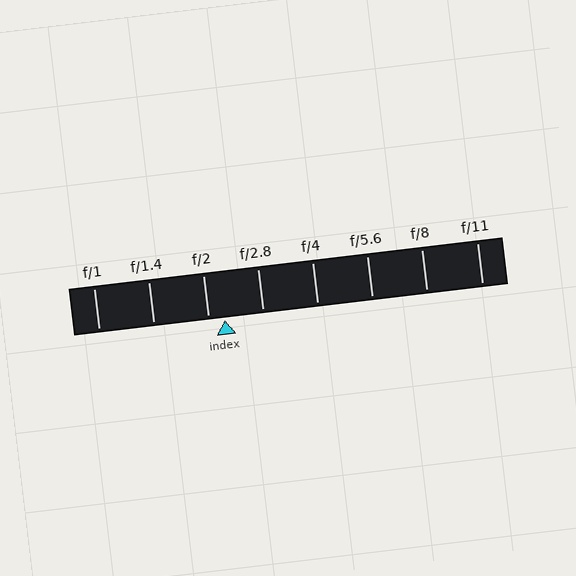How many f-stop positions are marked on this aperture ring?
There are 8 f-stop positions marked.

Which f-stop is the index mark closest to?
The index mark is closest to f/2.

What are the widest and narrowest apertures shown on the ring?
The widest aperture shown is f/1 and the narrowest is f/11.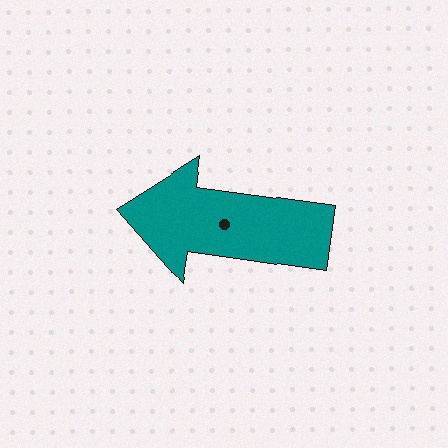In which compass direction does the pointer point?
West.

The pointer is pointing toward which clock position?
Roughly 9 o'clock.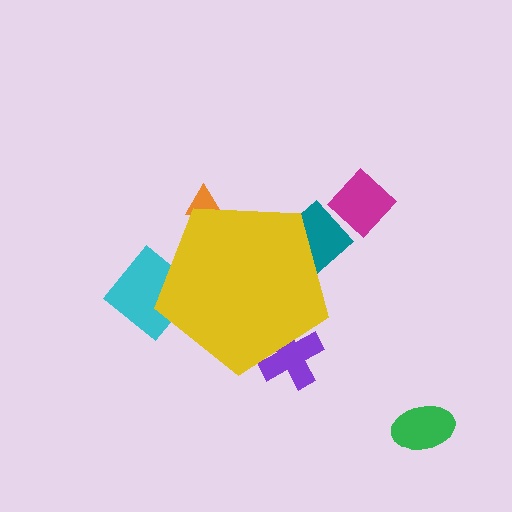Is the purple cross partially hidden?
Yes, the purple cross is partially hidden behind the yellow pentagon.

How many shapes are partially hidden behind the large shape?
4 shapes are partially hidden.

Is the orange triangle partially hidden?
Yes, the orange triangle is partially hidden behind the yellow pentagon.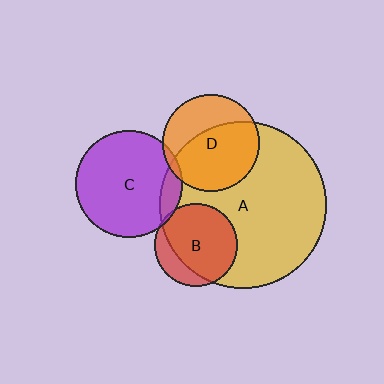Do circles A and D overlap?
Yes.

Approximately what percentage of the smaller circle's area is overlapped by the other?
Approximately 60%.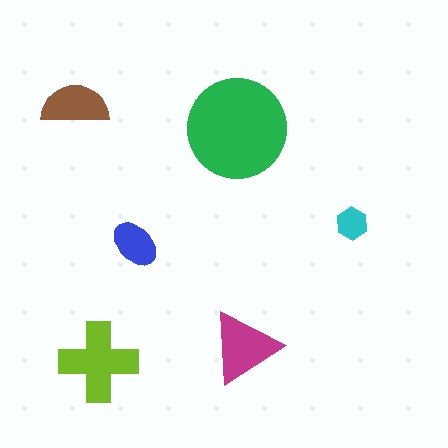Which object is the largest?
The green circle.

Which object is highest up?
The brown semicircle is topmost.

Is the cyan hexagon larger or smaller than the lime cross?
Smaller.